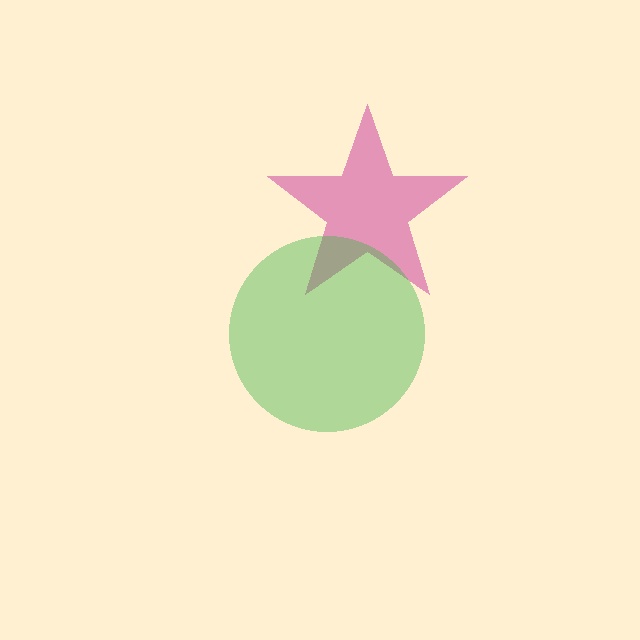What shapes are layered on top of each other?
The layered shapes are: a magenta star, a green circle.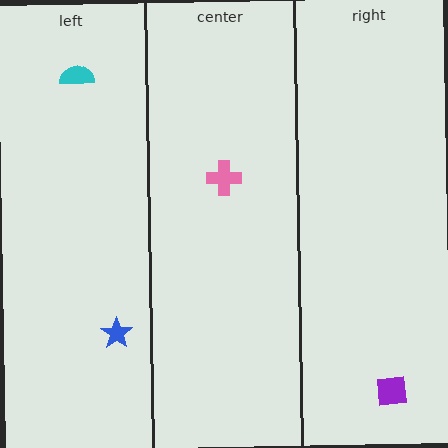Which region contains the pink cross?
The center region.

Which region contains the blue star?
The left region.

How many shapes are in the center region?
1.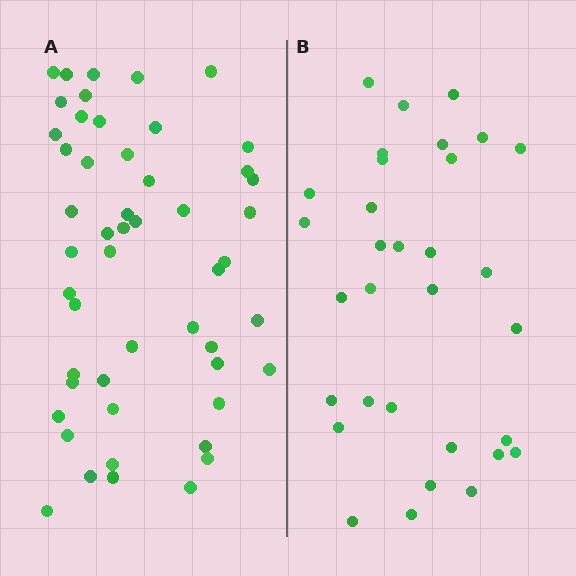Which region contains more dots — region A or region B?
Region A (the left region) has more dots.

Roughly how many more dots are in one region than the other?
Region A has approximately 20 more dots than region B.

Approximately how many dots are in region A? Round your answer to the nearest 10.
About 50 dots. (The exact count is 51, which rounds to 50.)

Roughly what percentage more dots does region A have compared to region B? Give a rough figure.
About 60% more.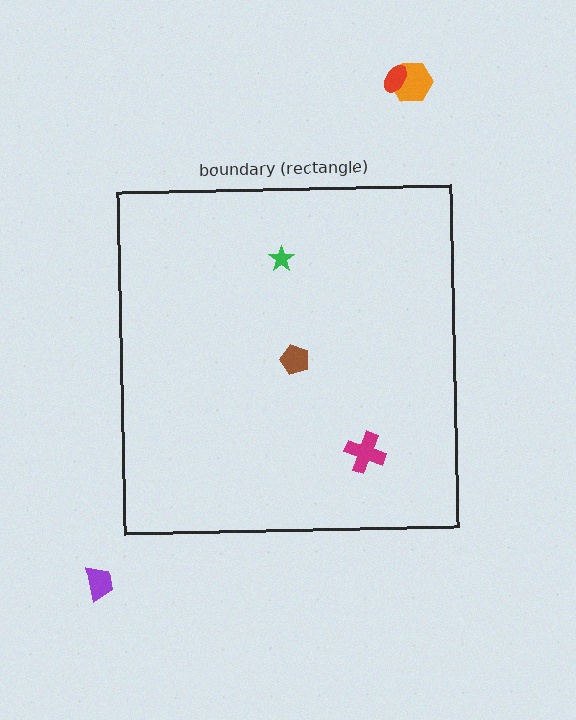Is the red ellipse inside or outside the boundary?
Outside.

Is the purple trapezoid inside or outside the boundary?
Outside.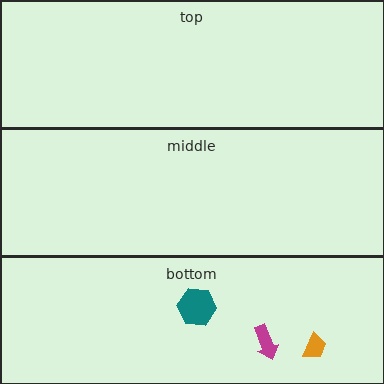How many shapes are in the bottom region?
3.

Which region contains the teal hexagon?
The bottom region.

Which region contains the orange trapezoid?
The bottom region.